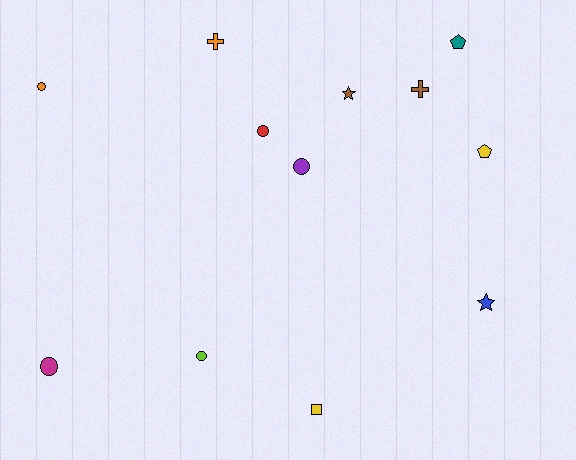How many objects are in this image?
There are 12 objects.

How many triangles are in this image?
There are no triangles.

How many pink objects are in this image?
There are no pink objects.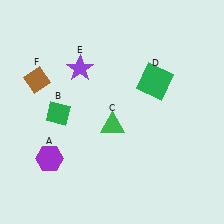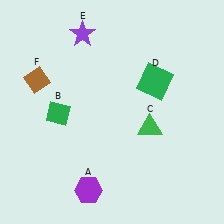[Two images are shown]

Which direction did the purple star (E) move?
The purple star (E) moved up.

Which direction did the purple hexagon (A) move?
The purple hexagon (A) moved right.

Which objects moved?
The objects that moved are: the purple hexagon (A), the green triangle (C), the purple star (E).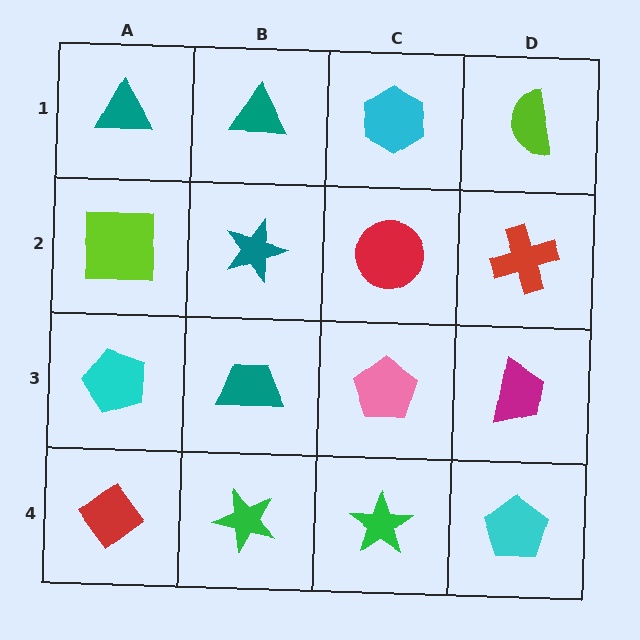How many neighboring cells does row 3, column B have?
4.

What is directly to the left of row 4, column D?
A green star.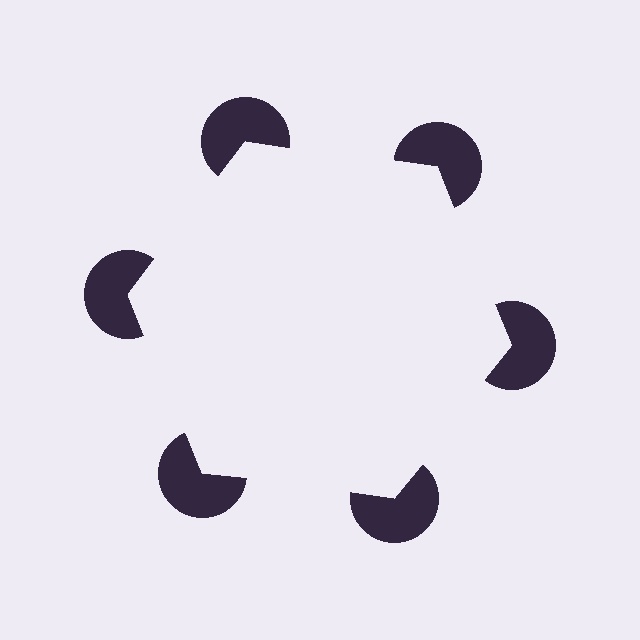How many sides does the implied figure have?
6 sides.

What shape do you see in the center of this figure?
An illusory hexagon — its edges are inferred from the aligned wedge cuts in the pac-man discs, not physically drawn.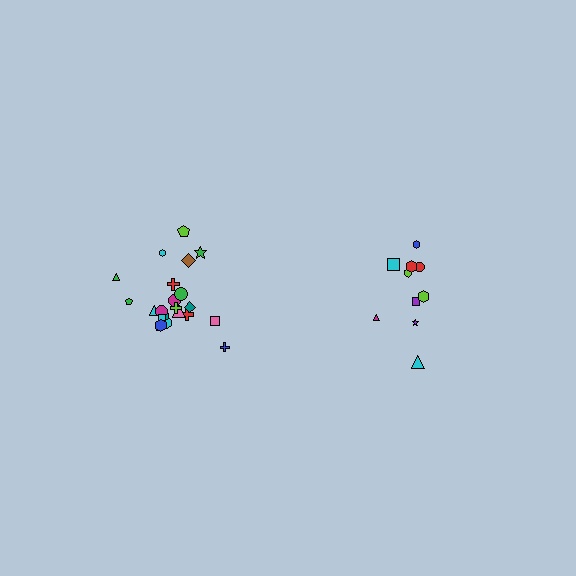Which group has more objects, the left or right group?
The left group.